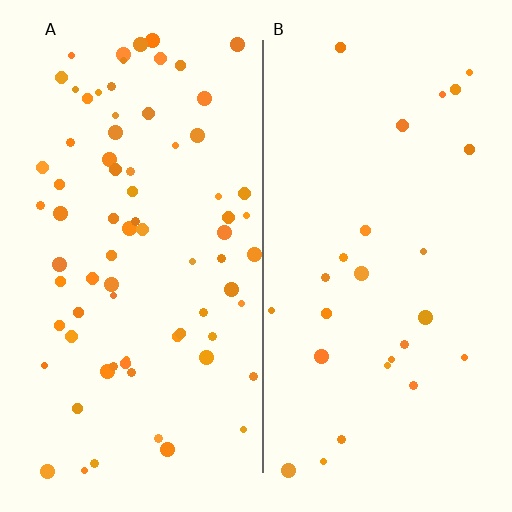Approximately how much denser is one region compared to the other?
Approximately 2.9× — region A over region B.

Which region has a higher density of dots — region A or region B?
A (the left).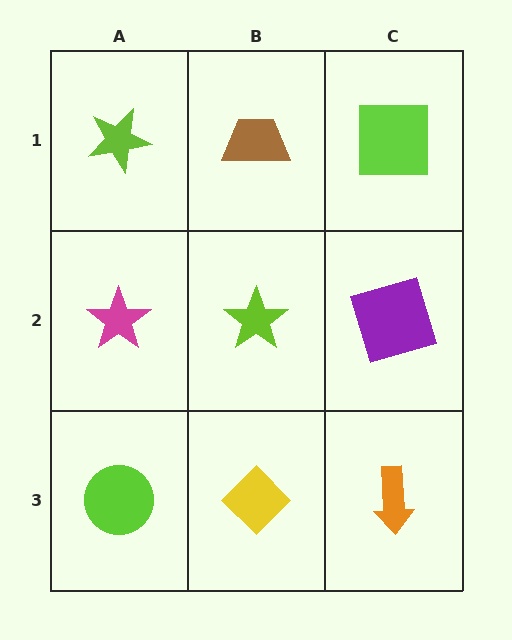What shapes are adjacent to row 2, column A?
A lime star (row 1, column A), a lime circle (row 3, column A), a lime star (row 2, column B).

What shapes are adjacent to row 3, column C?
A purple square (row 2, column C), a yellow diamond (row 3, column B).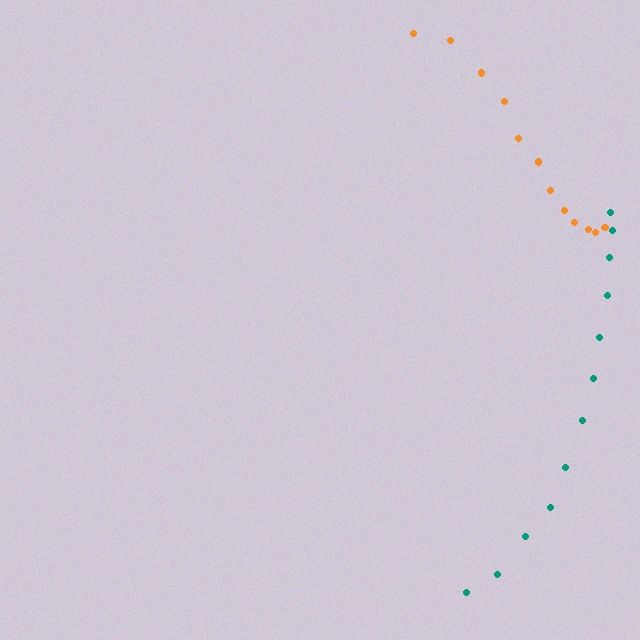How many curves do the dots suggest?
There are 2 distinct paths.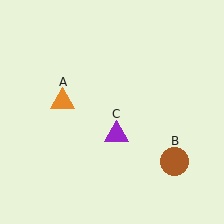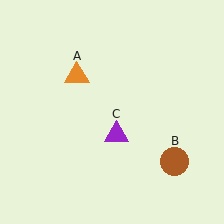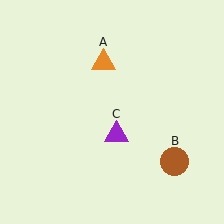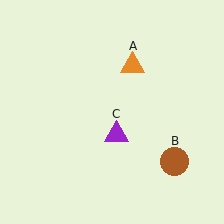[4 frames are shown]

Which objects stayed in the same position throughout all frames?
Brown circle (object B) and purple triangle (object C) remained stationary.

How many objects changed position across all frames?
1 object changed position: orange triangle (object A).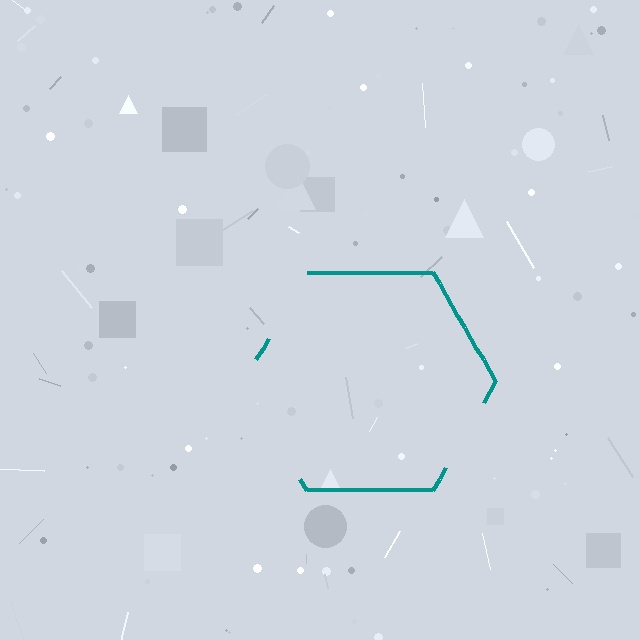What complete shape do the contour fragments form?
The contour fragments form a hexagon.